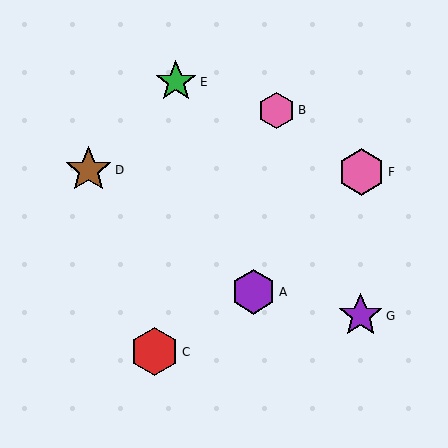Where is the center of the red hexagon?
The center of the red hexagon is at (154, 352).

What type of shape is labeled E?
Shape E is a green star.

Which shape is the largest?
The red hexagon (labeled C) is the largest.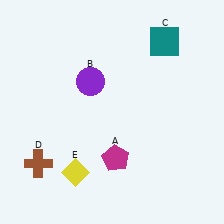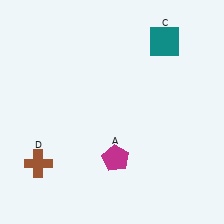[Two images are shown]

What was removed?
The purple circle (B), the yellow diamond (E) were removed in Image 2.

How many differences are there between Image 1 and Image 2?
There are 2 differences between the two images.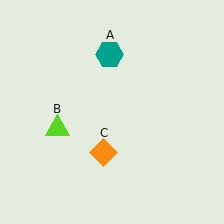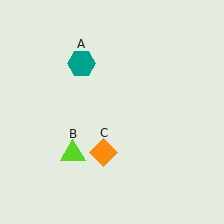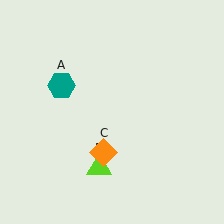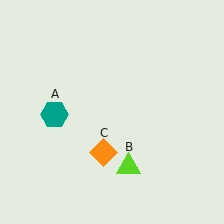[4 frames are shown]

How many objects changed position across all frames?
2 objects changed position: teal hexagon (object A), lime triangle (object B).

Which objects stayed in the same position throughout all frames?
Orange diamond (object C) remained stationary.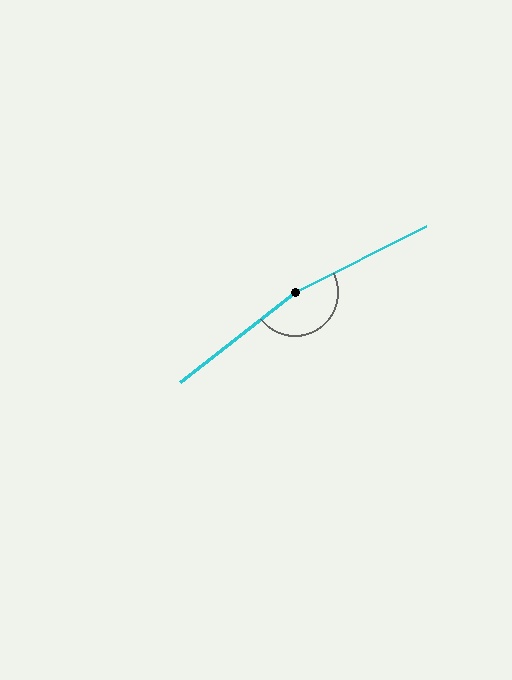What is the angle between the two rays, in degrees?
Approximately 169 degrees.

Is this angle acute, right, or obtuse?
It is obtuse.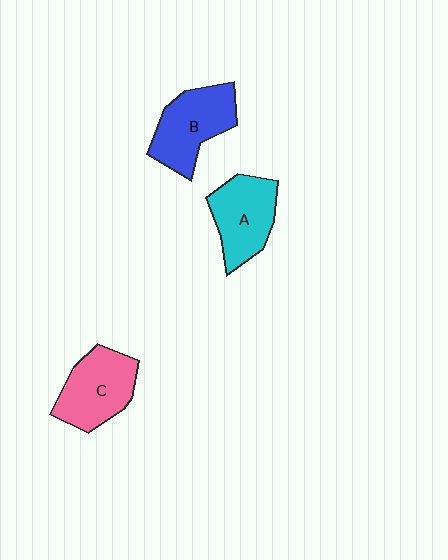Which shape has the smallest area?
Shape A (cyan).